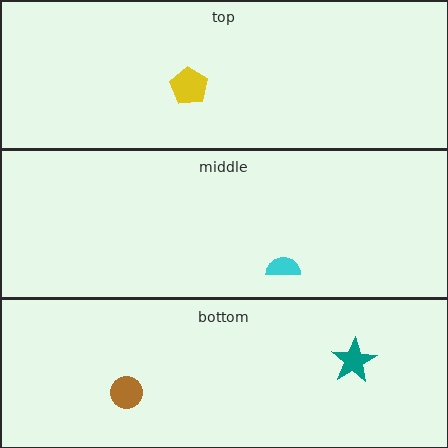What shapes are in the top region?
The yellow pentagon.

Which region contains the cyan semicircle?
The middle region.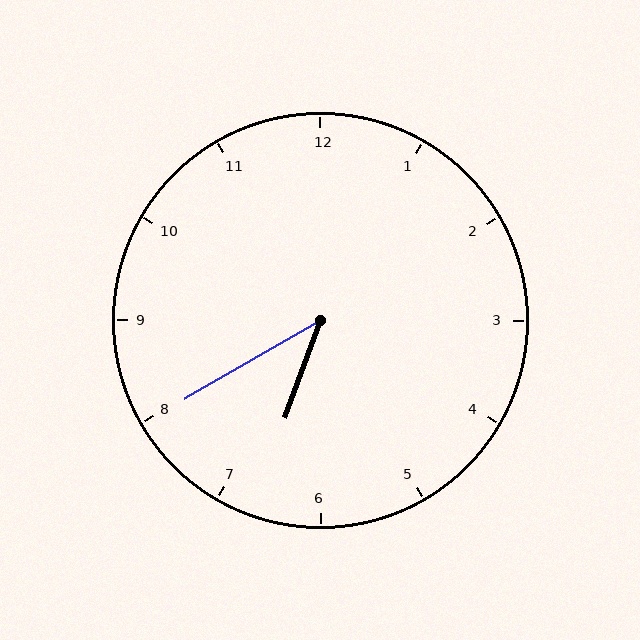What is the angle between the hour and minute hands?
Approximately 40 degrees.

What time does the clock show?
6:40.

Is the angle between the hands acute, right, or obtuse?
It is acute.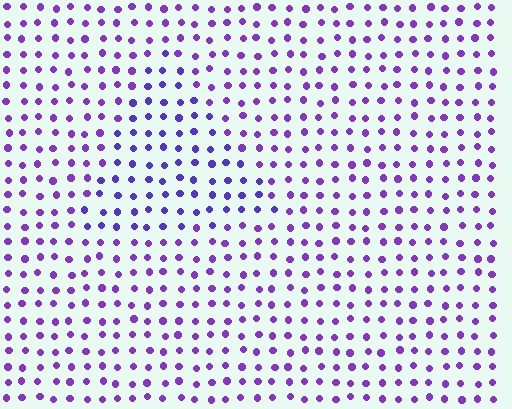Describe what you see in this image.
The image is filled with small purple elements in a uniform arrangement. A triangle-shaped region is visible where the elements are tinted to a slightly different hue, forming a subtle color boundary.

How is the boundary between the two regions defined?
The boundary is defined purely by a slight shift in hue (about 22 degrees). Spacing, size, and orientation are identical on both sides.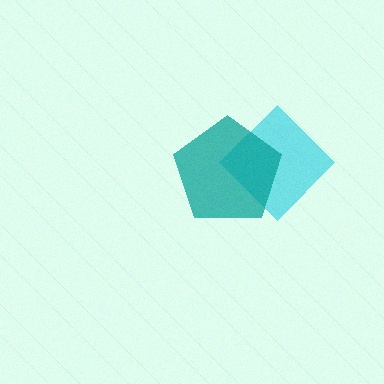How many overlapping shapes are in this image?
There are 2 overlapping shapes in the image.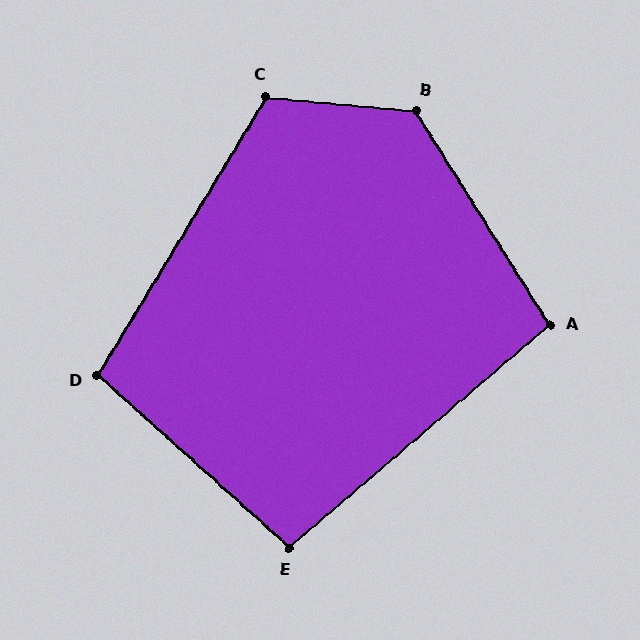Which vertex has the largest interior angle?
B, at approximately 128 degrees.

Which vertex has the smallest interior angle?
E, at approximately 98 degrees.